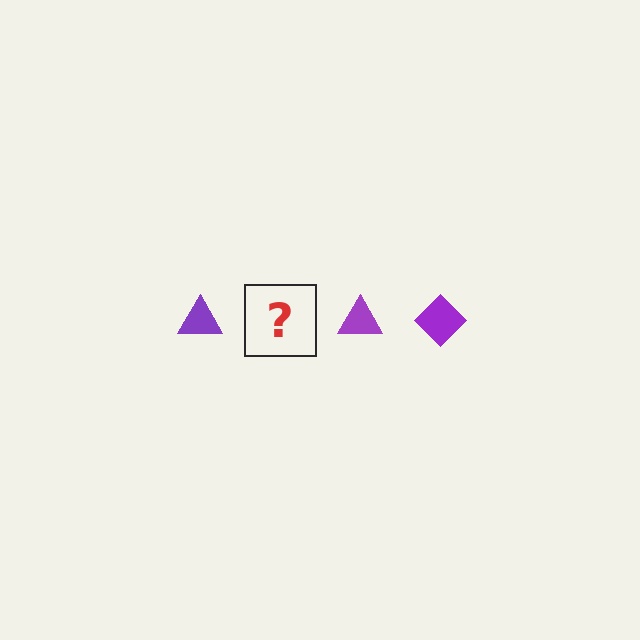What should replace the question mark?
The question mark should be replaced with a purple diamond.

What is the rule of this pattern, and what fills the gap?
The rule is that the pattern cycles through triangle, diamond shapes in purple. The gap should be filled with a purple diamond.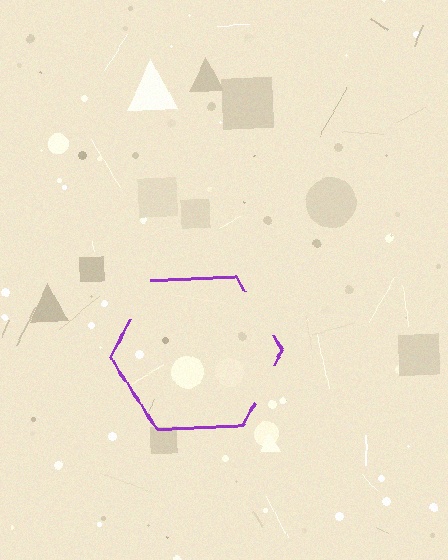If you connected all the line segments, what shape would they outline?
They would outline a hexagon.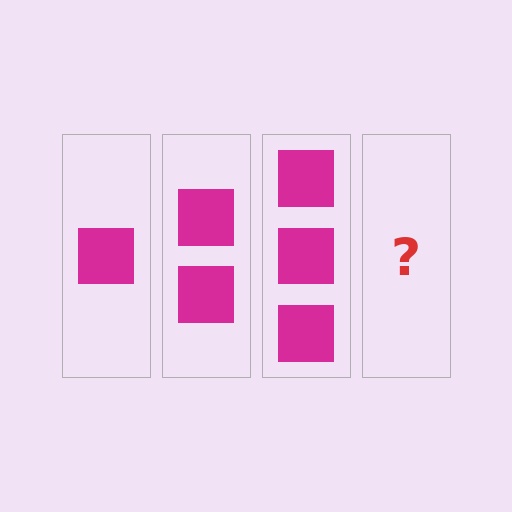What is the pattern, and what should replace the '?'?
The pattern is that each step adds one more square. The '?' should be 4 squares.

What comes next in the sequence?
The next element should be 4 squares.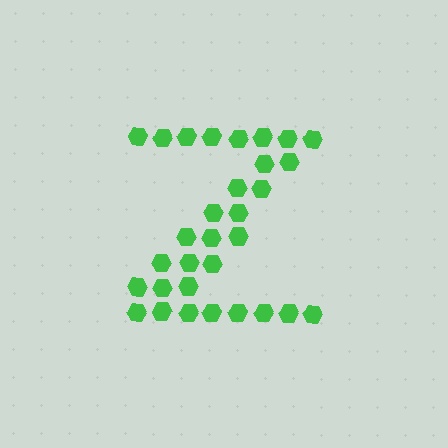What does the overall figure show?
The overall figure shows the letter Z.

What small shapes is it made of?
It is made of small hexagons.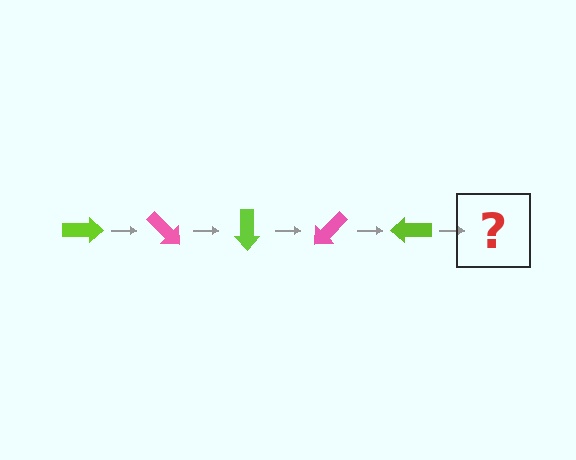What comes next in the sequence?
The next element should be a pink arrow, rotated 225 degrees from the start.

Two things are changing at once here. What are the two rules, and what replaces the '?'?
The two rules are that it rotates 45 degrees each step and the color cycles through lime and pink. The '?' should be a pink arrow, rotated 225 degrees from the start.